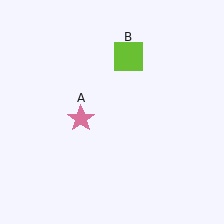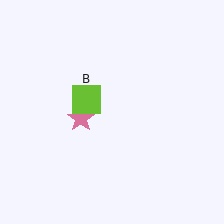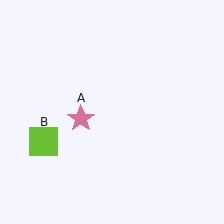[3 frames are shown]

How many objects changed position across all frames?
1 object changed position: lime square (object B).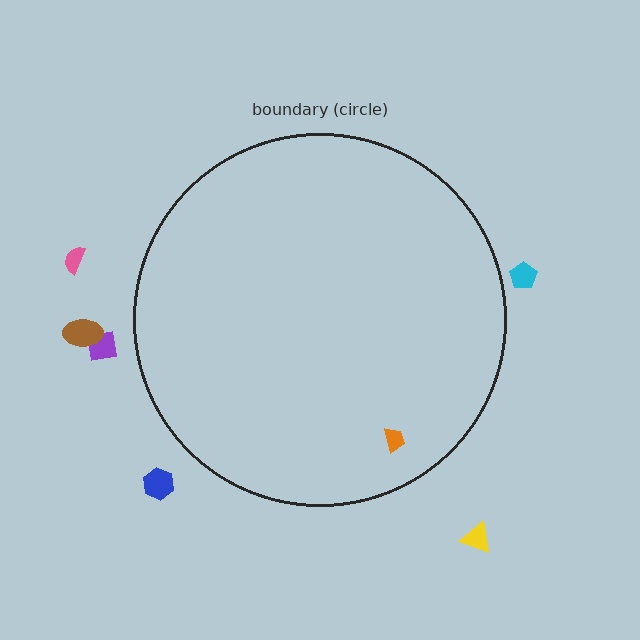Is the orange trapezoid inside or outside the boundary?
Inside.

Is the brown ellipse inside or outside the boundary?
Outside.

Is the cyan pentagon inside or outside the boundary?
Outside.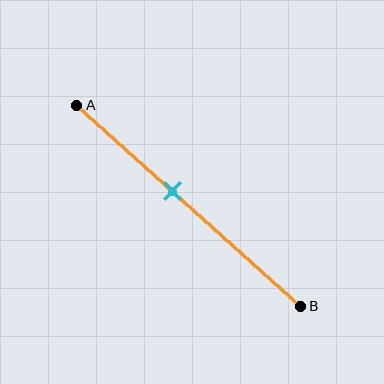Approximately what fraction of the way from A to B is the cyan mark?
The cyan mark is approximately 45% of the way from A to B.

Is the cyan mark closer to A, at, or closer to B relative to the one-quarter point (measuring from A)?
The cyan mark is closer to point B than the one-quarter point of segment AB.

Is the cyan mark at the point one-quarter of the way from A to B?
No, the mark is at about 45% from A, not at the 25% one-quarter point.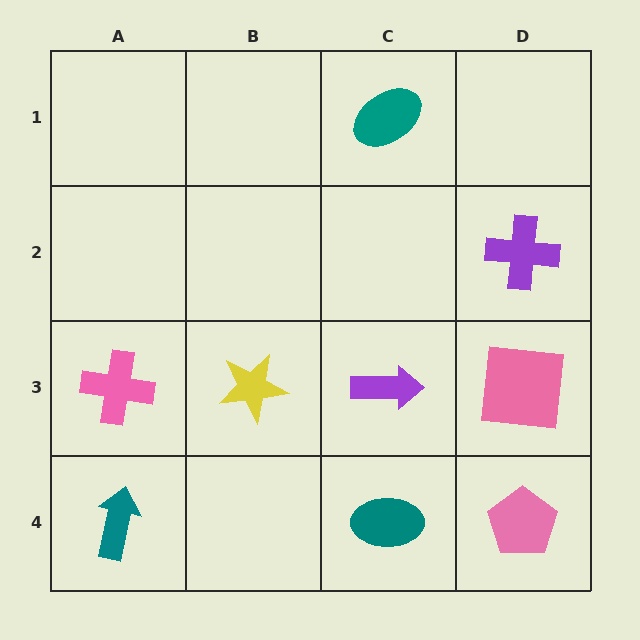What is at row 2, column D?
A purple cross.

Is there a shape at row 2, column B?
No, that cell is empty.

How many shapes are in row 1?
1 shape.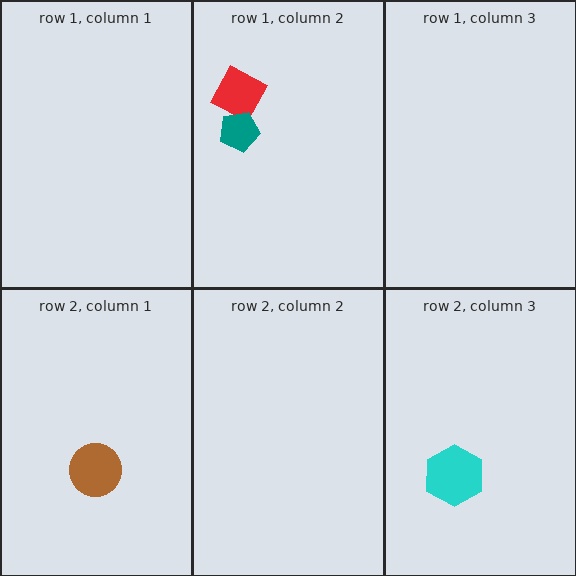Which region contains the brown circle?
The row 2, column 1 region.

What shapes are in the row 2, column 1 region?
The brown circle.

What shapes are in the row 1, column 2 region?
The red diamond, the teal pentagon.